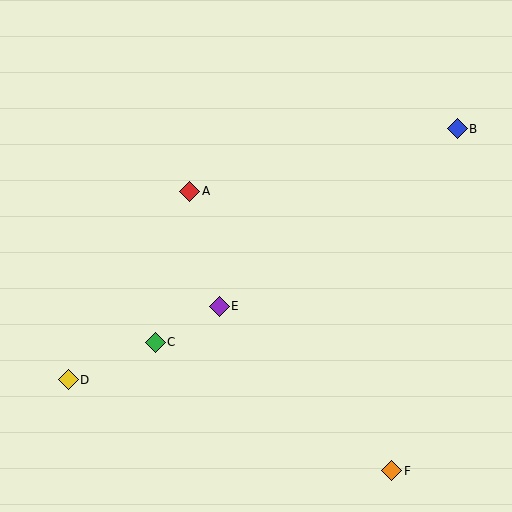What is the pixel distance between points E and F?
The distance between E and F is 239 pixels.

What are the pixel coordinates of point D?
Point D is at (68, 380).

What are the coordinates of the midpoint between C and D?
The midpoint between C and D is at (112, 361).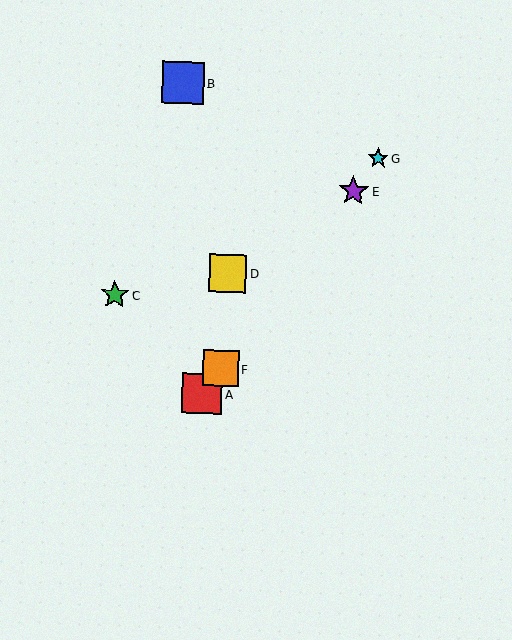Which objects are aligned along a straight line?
Objects A, E, F, G are aligned along a straight line.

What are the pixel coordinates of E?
Object E is at (354, 191).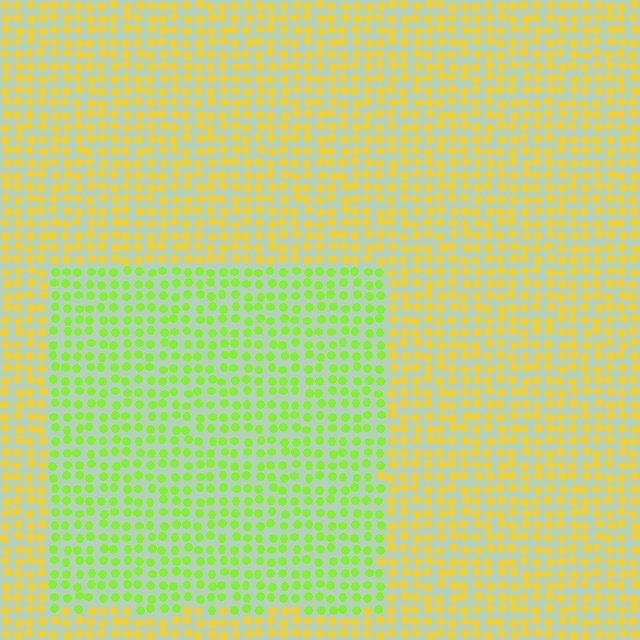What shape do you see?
I see a rectangle.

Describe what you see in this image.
The image is filled with small yellow elements in a uniform arrangement. A rectangle-shaped region is visible where the elements are tinted to a slightly different hue, forming a subtle color boundary.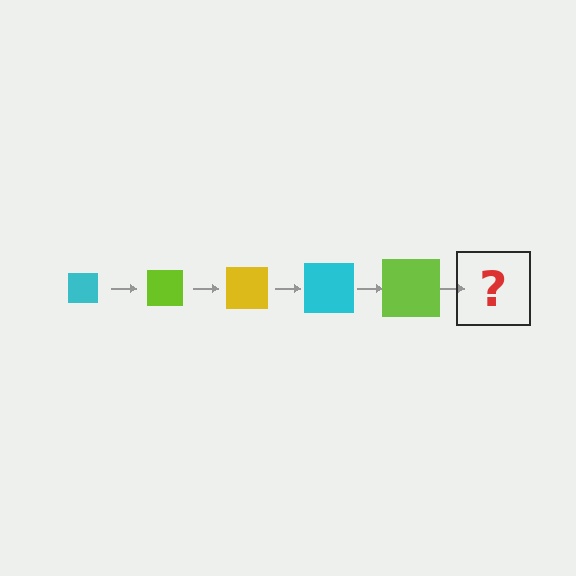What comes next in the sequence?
The next element should be a yellow square, larger than the previous one.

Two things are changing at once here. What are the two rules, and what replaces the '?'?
The two rules are that the square grows larger each step and the color cycles through cyan, lime, and yellow. The '?' should be a yellow square, larger than the previous one.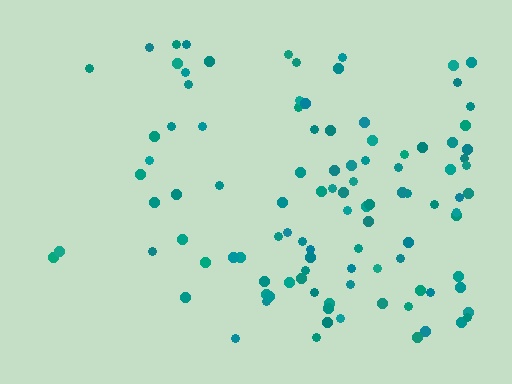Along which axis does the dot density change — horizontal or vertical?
Horizontal.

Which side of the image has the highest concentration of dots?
The right.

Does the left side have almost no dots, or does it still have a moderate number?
Still a moderate number, just noticeably fewer than the right.